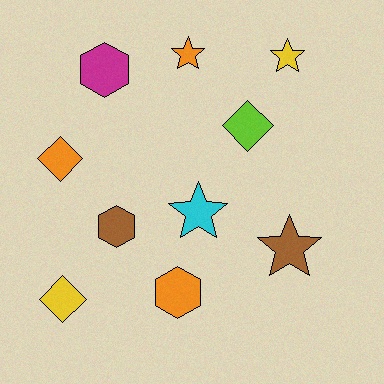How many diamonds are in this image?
There are 3 diamonds.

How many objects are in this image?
There are 10 objects.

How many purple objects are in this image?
There are no purple objects.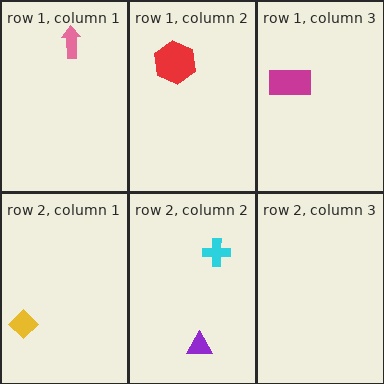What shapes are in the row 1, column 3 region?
The magenta rectangle.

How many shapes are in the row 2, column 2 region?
2.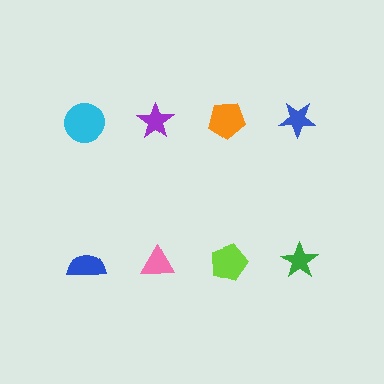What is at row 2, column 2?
A pink triangle.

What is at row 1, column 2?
A purple star.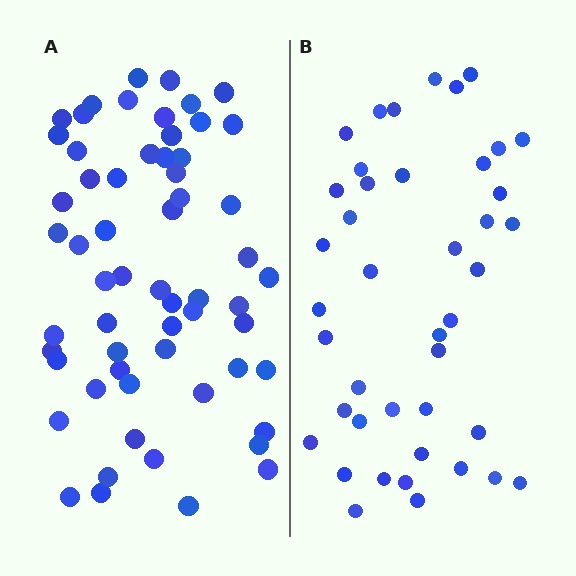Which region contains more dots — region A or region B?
Region A (the left region) has more dots.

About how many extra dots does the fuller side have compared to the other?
Region A has approximately 20 more dots than region B.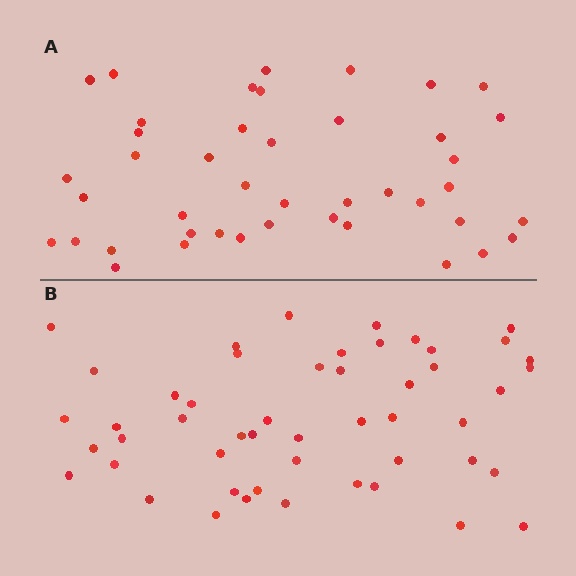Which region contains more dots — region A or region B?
Region B (the bottom region) has more dots.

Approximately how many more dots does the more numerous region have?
Region B has roughly 8 or so more dots than region A.